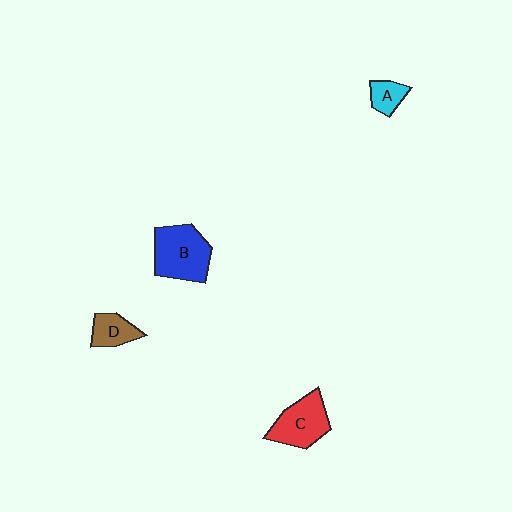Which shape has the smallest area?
Shape A (cyan).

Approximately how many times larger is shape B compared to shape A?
Approximately 2.8 times.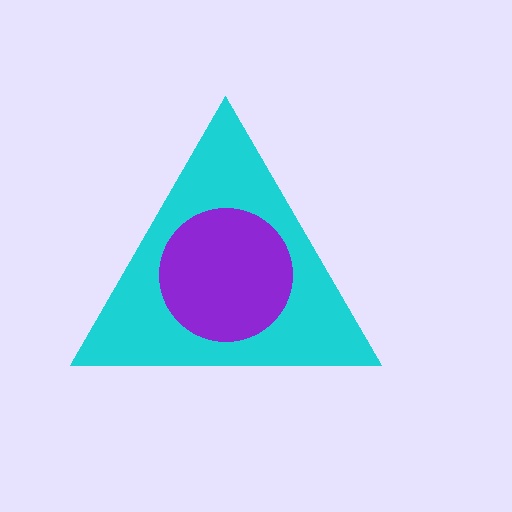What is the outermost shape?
The cyan triangle.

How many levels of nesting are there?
2.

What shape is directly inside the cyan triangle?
The purple circle.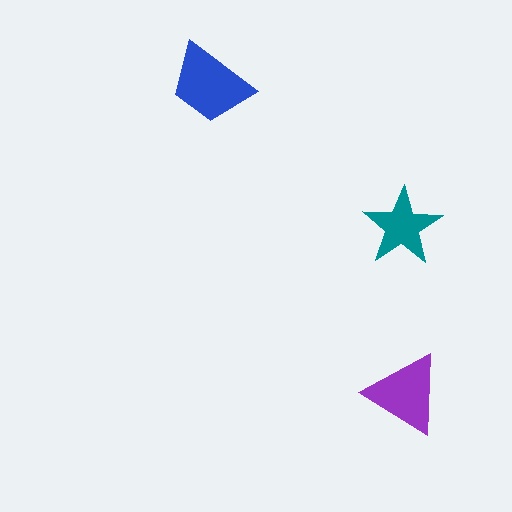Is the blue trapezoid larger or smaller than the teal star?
Larger.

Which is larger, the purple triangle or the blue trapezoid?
The blue trapezoid.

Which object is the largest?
The blue trapezoid.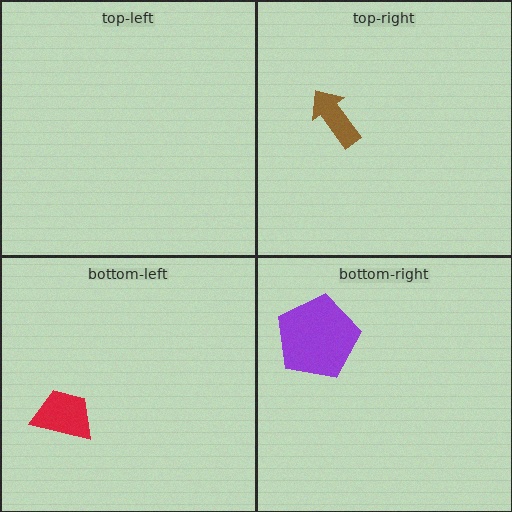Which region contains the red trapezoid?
The bottom-left region.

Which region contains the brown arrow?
The top-right region.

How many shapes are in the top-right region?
1.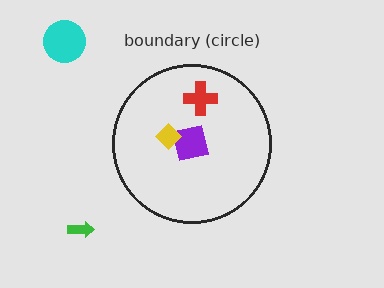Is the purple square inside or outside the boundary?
Inside.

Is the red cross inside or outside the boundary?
Inside.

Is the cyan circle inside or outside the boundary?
Outside.